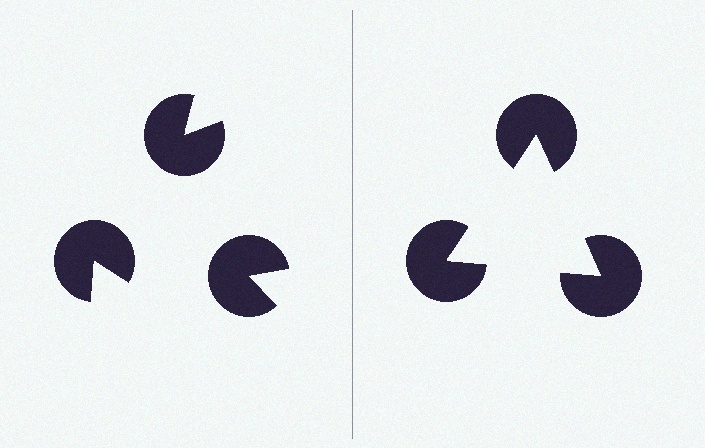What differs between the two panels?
The pac-man discs are positioned identically on both sides; only the wedge orientations differ. On the right they align to a triangle; on the left they are misaligned.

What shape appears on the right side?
An illusory triangle.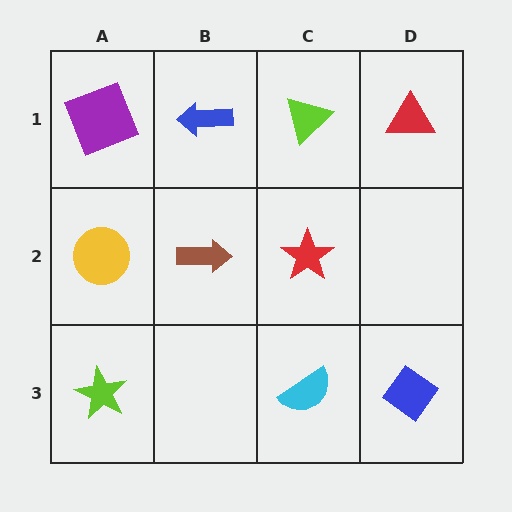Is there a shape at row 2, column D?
No, that cell is empty.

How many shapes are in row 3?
3 shapes.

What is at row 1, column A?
A purple square.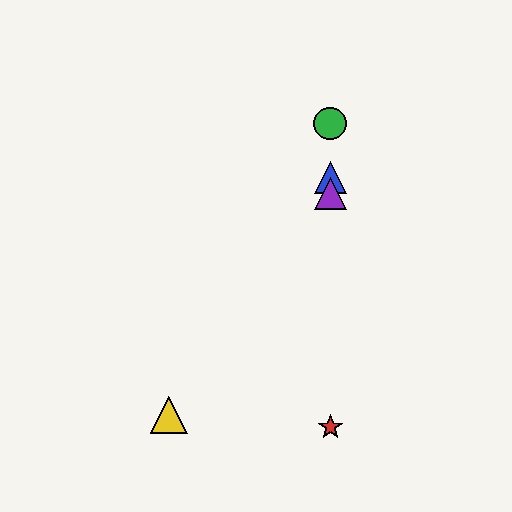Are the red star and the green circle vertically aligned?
Yes, both are at x≈330.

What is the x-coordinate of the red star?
The red star is at x≈330.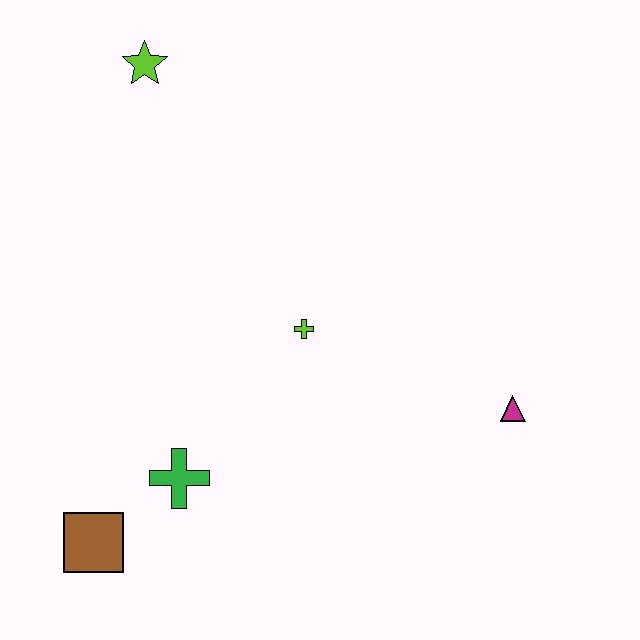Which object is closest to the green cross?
The brown square is closest to the green cross.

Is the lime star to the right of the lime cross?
No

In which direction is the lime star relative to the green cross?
The lime star is above the green cross.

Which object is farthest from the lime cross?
The lime star is farthest from the lime cross.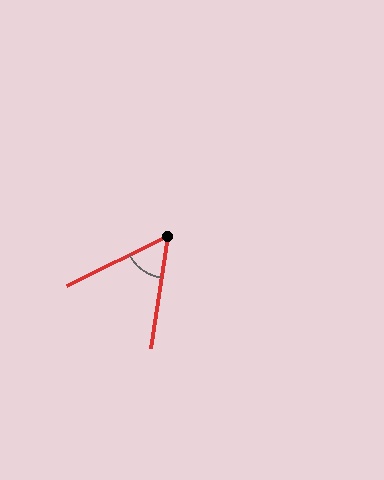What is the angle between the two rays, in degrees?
Approximately 55 degrees.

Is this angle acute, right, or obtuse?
It is acute.